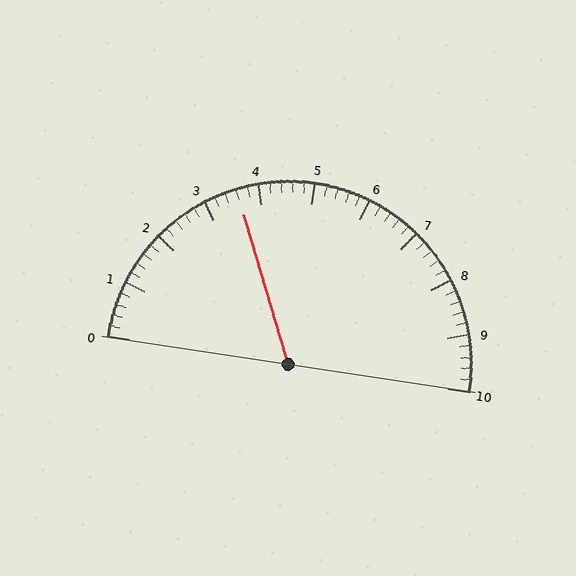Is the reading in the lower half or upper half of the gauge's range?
The reading is in the lower half of the range (0 to 10).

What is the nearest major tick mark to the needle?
The nearest major tick mark is 4.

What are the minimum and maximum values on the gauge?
The gauge ranges from 0 to 10.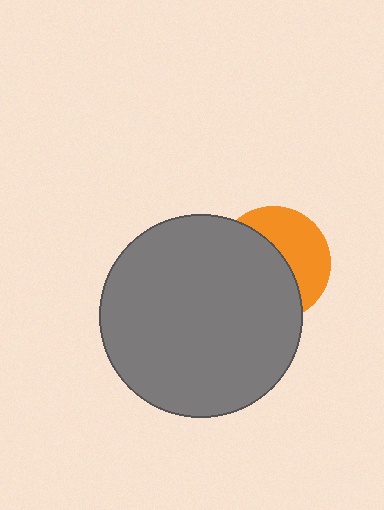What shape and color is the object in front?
The object in front is a gray circle.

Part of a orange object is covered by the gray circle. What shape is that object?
It is a circle.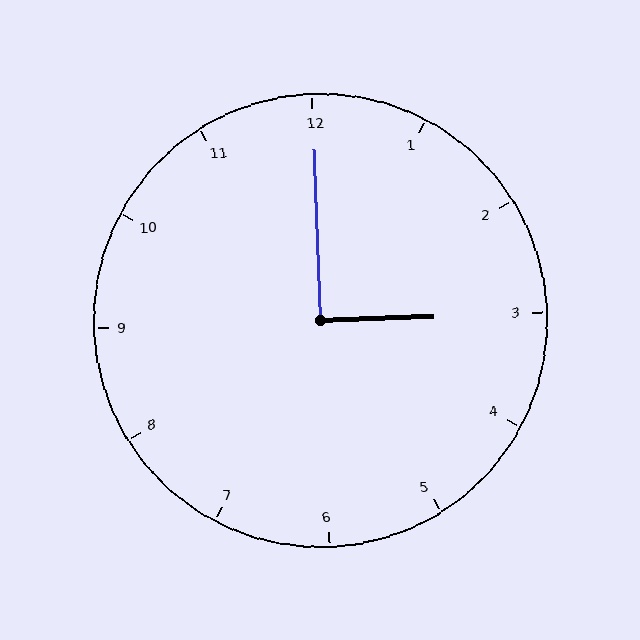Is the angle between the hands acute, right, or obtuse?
It is right.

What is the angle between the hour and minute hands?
Approximately 90 degrees.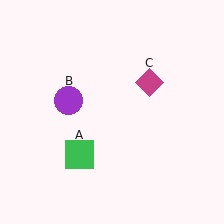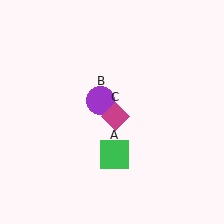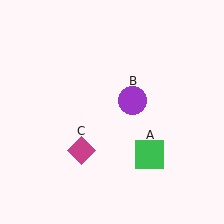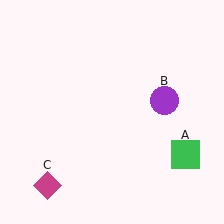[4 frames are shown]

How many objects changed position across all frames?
3 objects changed position: green square (object A), purple circle (object B), magenta diamond (object C).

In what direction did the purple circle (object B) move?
The purple circle (object B) moved right.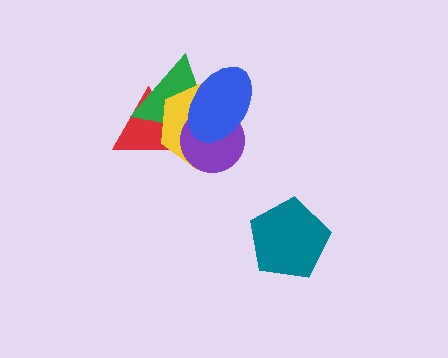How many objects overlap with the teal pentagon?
0 objects overlap with the teal pentagon.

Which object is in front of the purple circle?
The blue ellipse is in front of the purple circle.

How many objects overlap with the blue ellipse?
3 objects overlap with the blue ellipse.